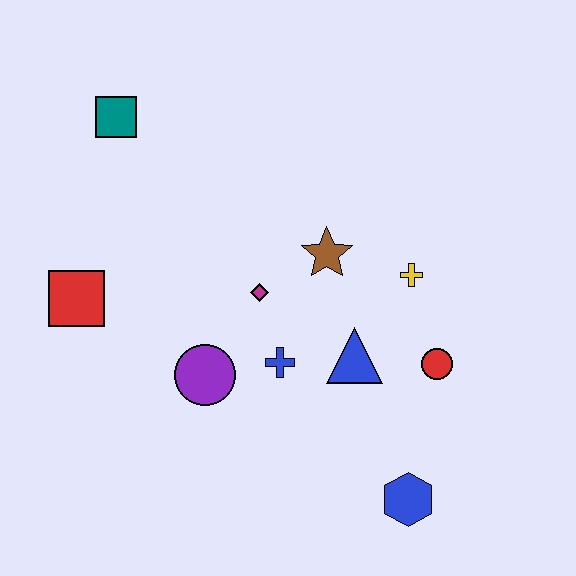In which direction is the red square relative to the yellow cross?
The red square is to the left of the yellow cross.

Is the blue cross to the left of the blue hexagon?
Yes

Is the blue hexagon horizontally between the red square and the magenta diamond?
No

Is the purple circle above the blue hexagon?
Yes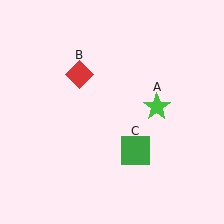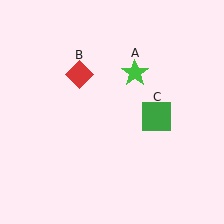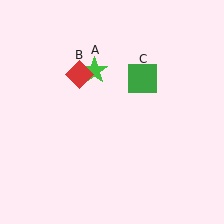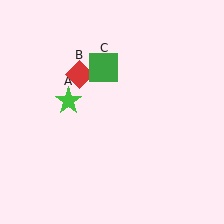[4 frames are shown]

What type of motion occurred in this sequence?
The green star (object A), green square (object C) rotated counterclockwise around the center of the scene.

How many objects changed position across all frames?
2 objects changed position: green star (object A), green square (object C).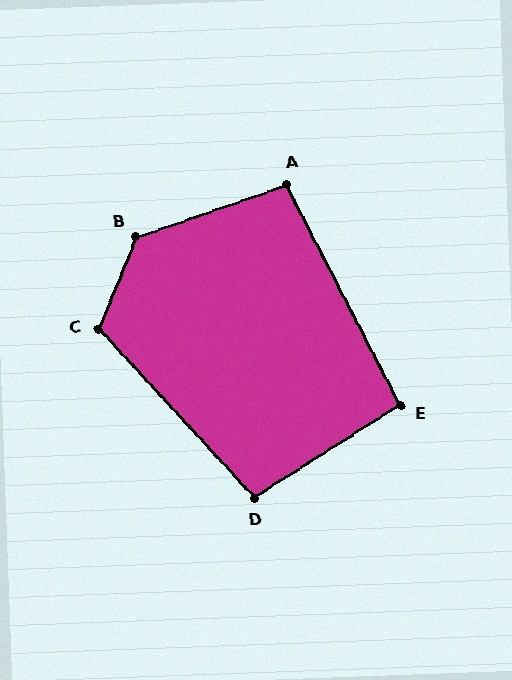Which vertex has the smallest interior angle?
E, at approximately 95 degrees.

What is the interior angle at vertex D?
Approximately 100 degrees (obtuse).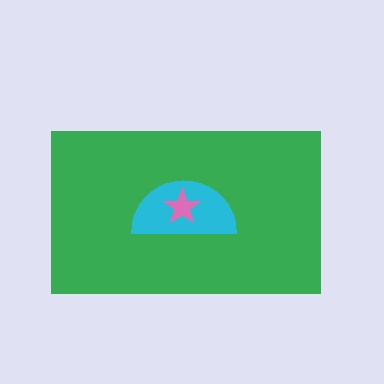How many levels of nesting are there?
3.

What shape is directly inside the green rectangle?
The cyan semicircle.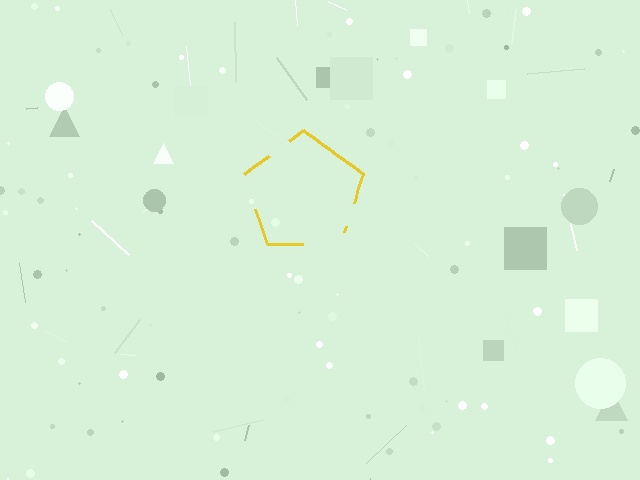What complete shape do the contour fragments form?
The contour fragments form a pentagon.